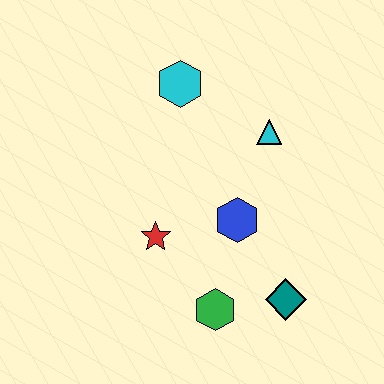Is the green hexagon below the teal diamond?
Yes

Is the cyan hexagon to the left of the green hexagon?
Yes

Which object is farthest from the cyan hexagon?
The teal diamond is farthest from the cyan hexagon.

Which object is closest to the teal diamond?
The green hexagon is closest to the teal diamond.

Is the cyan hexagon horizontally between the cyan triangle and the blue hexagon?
No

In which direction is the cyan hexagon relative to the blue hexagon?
The cyan hexagon is above the blue hexagon.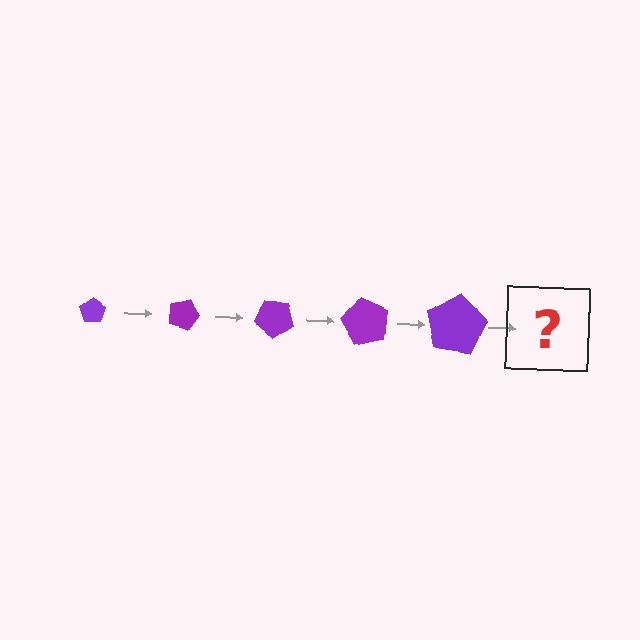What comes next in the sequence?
The next element should be a pentagon, larger than the previous one and rotated 100 degrees from the start.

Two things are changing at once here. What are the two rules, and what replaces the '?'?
The two rules are that the pentagon grows larger each step and it rotates 20 degrees each step. The '?' should be a pentagon, larger than the previous one and rotated 100 degrees from the start.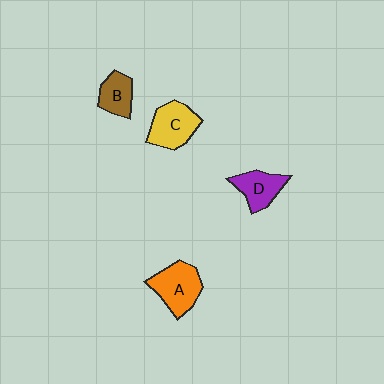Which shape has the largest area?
Shape A (orange).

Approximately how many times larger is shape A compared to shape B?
Approximately 1.6 times.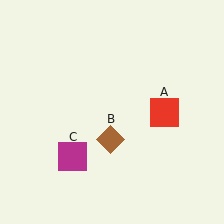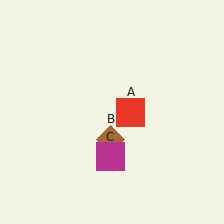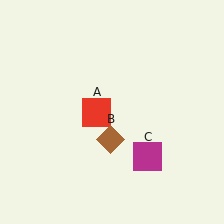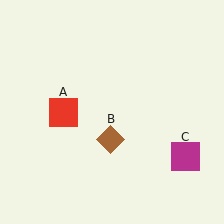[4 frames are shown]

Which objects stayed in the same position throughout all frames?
Brown diamond (object B) remained stationary.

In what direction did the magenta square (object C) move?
The magenta square (object C) moved right.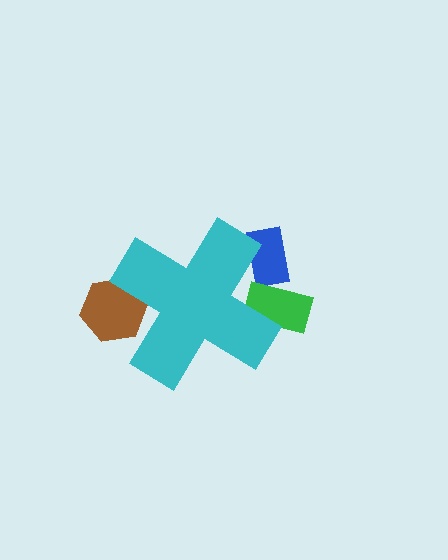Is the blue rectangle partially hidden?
Yes, the blue rectangle is partially hidden behind the cyan cross.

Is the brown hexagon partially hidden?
Yes, the brown hexagon is partially hidden behind the cyan cross.